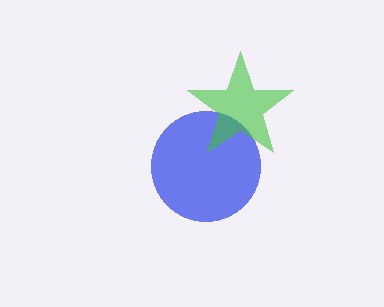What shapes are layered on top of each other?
The layered shapes are: a blue circle, a green star.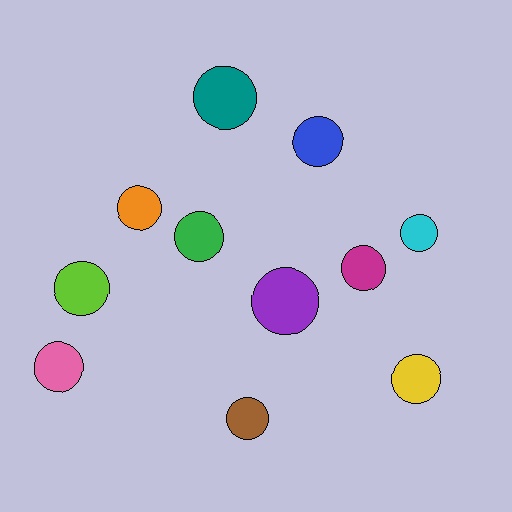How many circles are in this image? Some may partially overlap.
There are 11 circles.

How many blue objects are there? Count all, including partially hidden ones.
There is 1 blue object.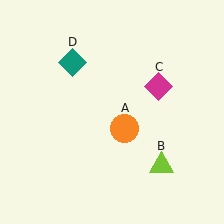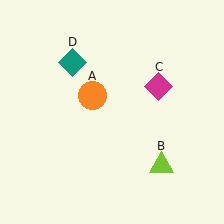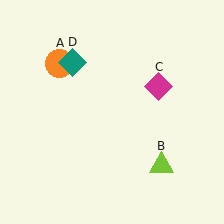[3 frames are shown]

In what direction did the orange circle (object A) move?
The orange circle (object A) moved up and to the left.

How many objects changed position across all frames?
1 object changed position: orange circle (object A).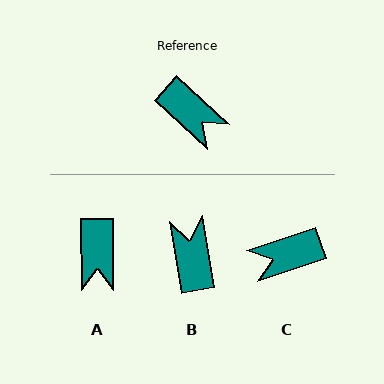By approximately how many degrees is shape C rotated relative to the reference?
Approximately 119 degrees clockwise.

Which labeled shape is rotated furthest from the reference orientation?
B, about 142 degrees away.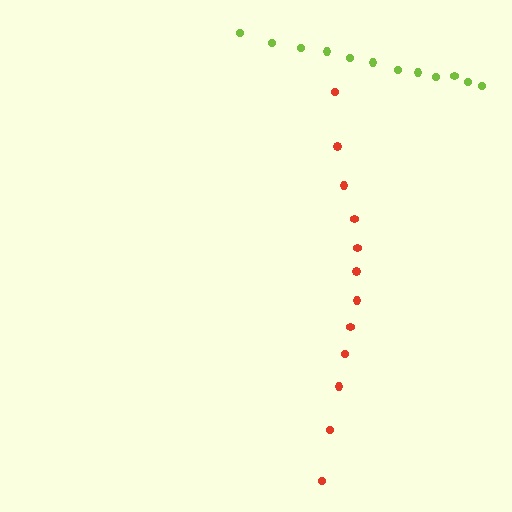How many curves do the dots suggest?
There are 2 distinct paths.